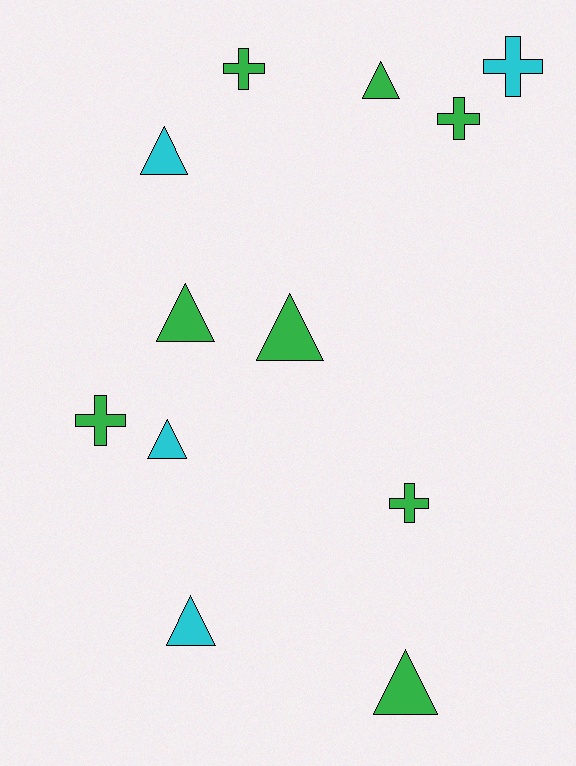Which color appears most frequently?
Green, with 8 objects.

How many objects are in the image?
There are 12 objects.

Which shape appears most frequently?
Triangle, with 7 objects.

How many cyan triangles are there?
There are 3 cyan triangles.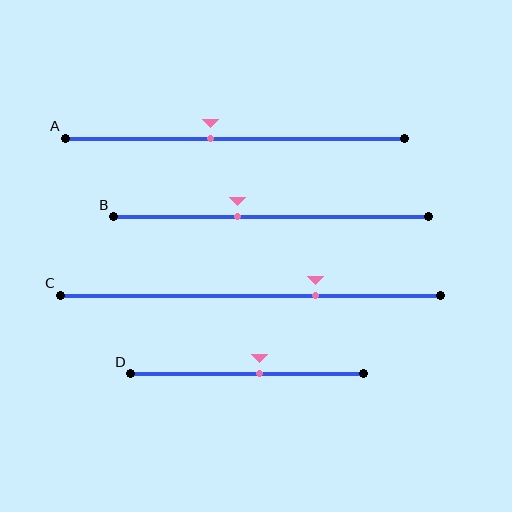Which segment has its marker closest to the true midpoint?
Segment D has its marker closest to the true midpoint.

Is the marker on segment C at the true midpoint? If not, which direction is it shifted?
No, the marker on segment C is shifted to the right by about 17% of the segment length.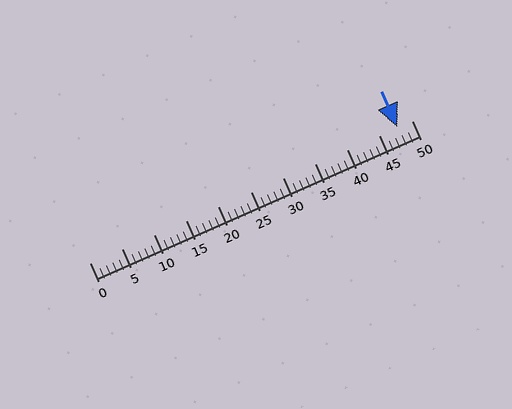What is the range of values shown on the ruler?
The ruler shows values from 0 to 50.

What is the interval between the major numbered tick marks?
The major tick marks are spaced 5 units apart.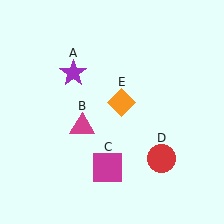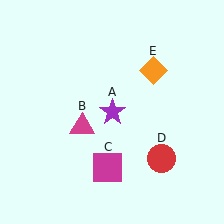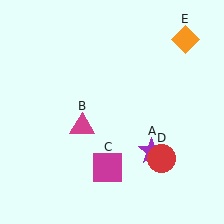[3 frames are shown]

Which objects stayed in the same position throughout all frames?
Magenta triangle (object B) and magenta square (object C) and red circle (object D) remained stationary.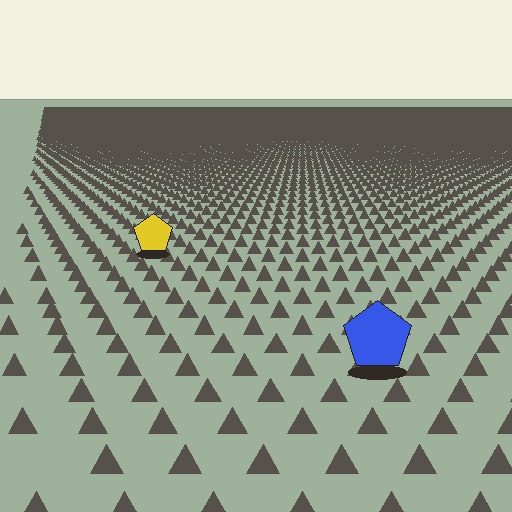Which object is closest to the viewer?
The blue pentagon is closest. The texture marks near it are larger and more spread out.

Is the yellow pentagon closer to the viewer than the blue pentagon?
No. The blue pentagon is closer — you can tell from the texture gradient: the ground texture is coarser near it.